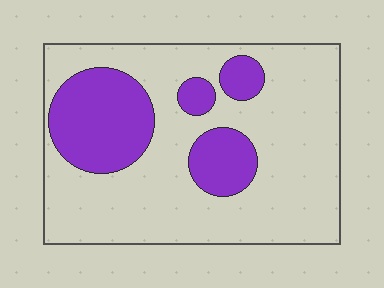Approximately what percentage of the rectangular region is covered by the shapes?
Approximately 25%.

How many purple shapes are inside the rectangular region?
4.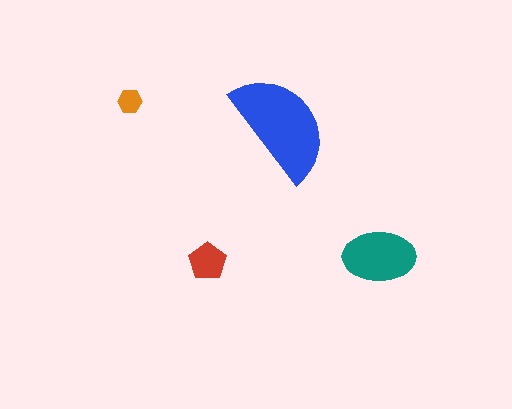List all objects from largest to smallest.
The blue semicircle, the teal ellipse, the red pentagon, the orange hexagon.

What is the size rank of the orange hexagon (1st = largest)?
4th.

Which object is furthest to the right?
The teal ellipse is rightmost.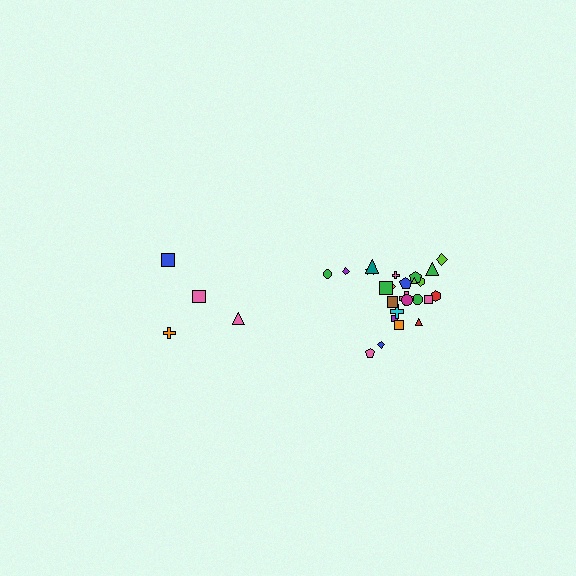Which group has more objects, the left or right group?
The right group.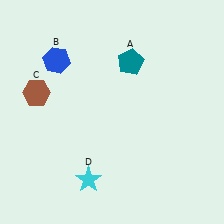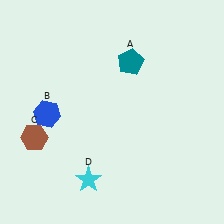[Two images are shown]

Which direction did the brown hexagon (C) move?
The brown hexagon (C) moved down.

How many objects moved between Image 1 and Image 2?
2 objects moved between the two images.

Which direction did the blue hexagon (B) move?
The blue hexagon (B) moved down.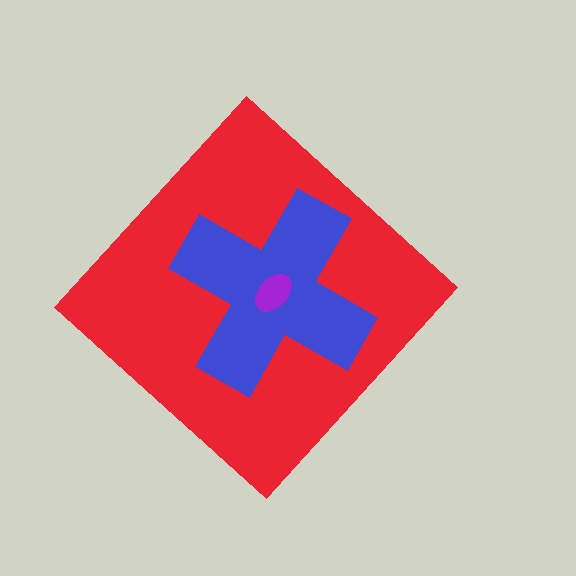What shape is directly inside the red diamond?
The blue cross.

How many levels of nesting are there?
3.